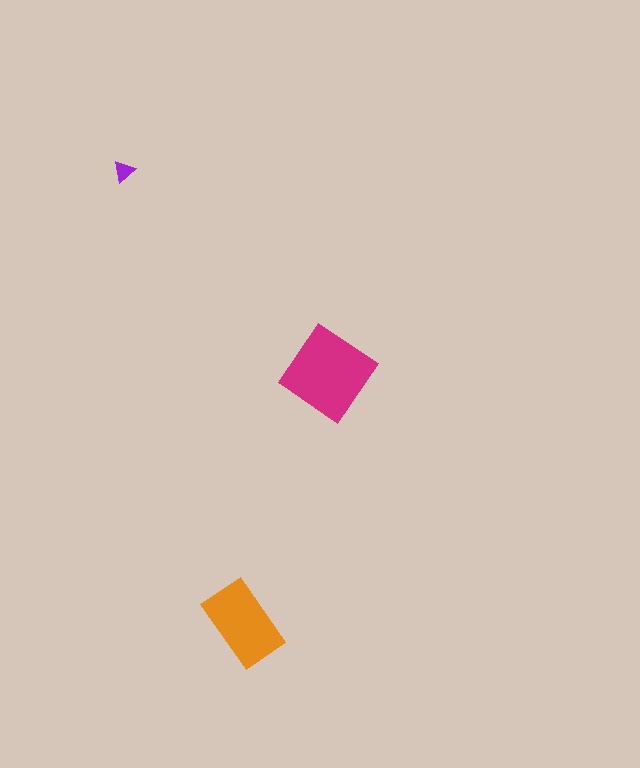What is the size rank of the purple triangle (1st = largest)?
3rd.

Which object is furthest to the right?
The magenta diamond is rightmost.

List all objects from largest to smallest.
The magenta diamond, the orange rectangle, the purple triangle.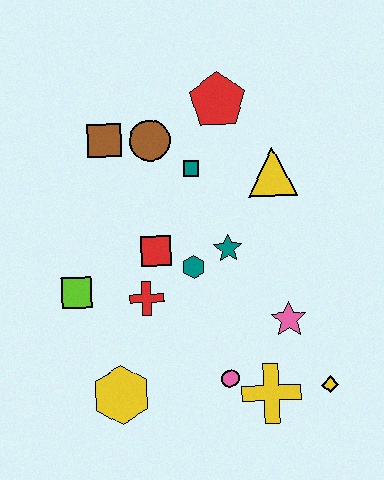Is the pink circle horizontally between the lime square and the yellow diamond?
Yes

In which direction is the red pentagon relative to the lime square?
The red pentagon is above the lime square.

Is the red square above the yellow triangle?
No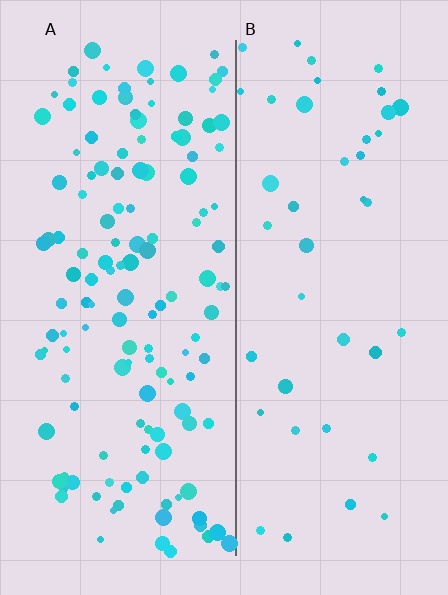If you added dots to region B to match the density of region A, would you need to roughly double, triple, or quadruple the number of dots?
Approximately triple.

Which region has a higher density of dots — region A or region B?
A (the left).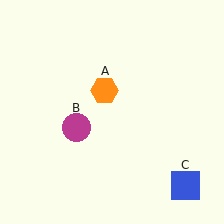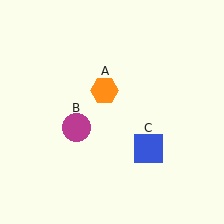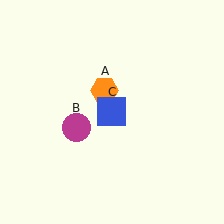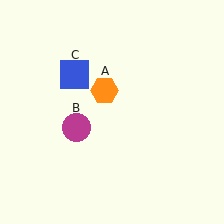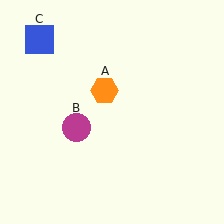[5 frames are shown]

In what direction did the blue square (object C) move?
The blue square (object C) moved up and to the left.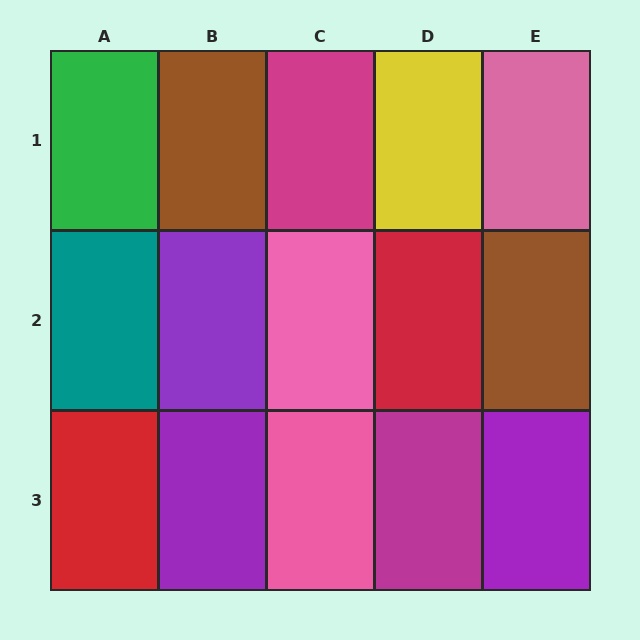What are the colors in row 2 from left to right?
Teal, purple, pink, red, brown.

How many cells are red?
2 cells are red.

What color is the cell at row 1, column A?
Green.